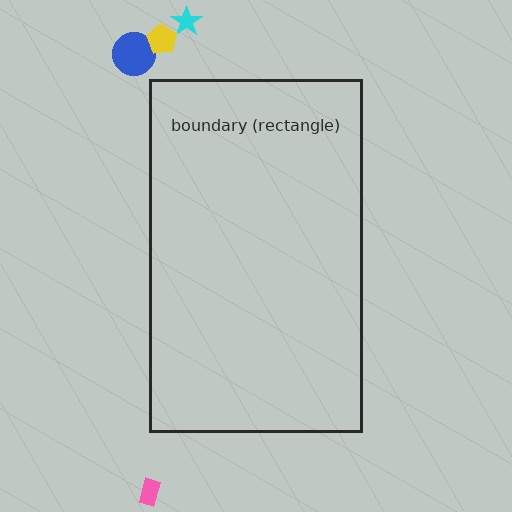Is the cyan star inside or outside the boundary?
Outside.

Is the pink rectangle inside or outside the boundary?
Outside.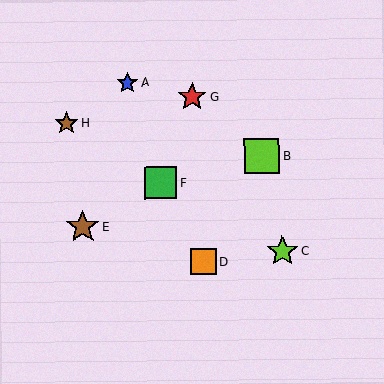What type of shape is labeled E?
Shape E is a brown star.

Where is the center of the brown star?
The center of the brown star is at (83, 227).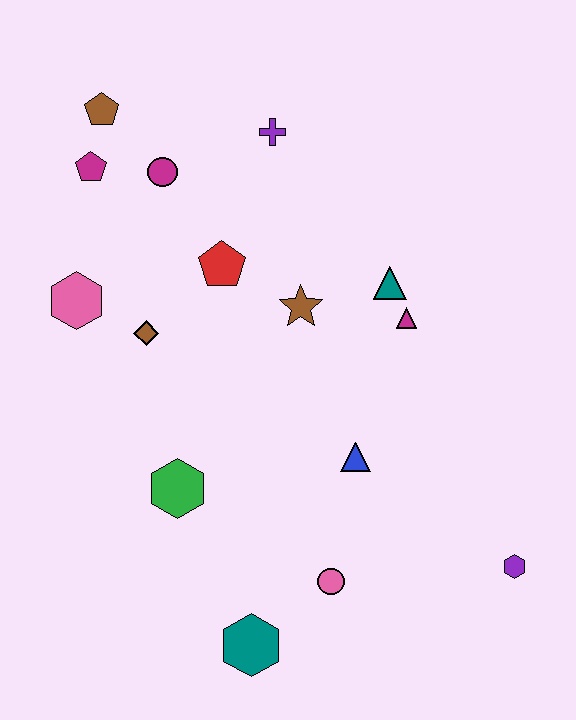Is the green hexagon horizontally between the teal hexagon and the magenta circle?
Yes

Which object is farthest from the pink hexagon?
The purple hexagon is farthest from the pink hexagon.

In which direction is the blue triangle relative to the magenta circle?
The blue triangle is below the magenta circle.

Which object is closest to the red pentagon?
The brown star is closest to the red pentagon.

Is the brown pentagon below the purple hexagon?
No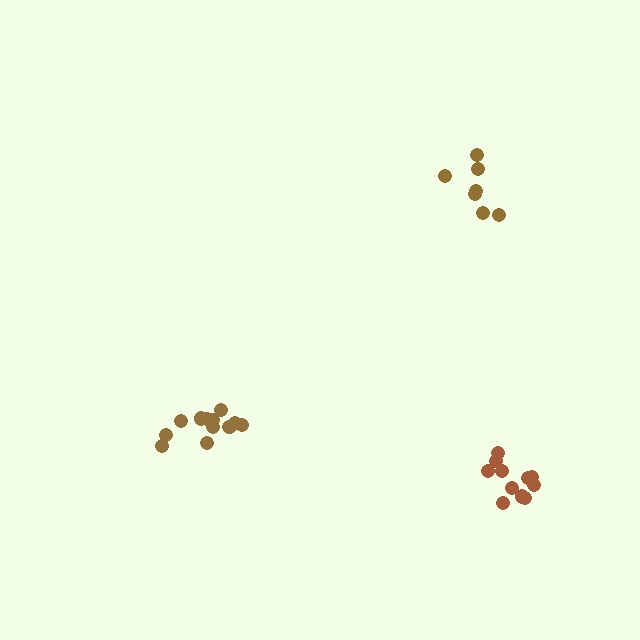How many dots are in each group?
Group 1: 12 dots, Group 2: 11 dots, Group 3: 7 dots (30 total).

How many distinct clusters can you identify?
There are 3 distinct clusters.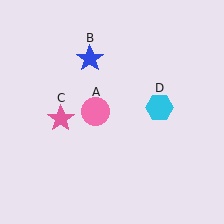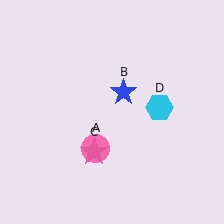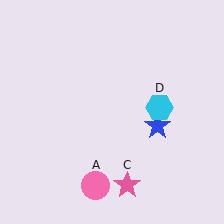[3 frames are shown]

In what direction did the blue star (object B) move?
The blue star (object B) moved down and to the right.